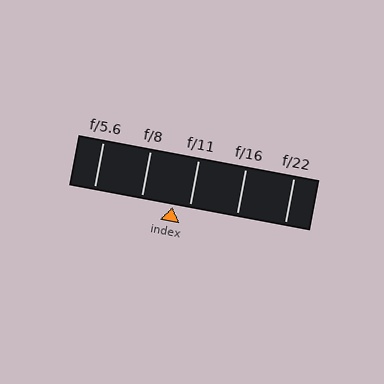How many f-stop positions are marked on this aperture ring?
There are 5 f-stop positions marked.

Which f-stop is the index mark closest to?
The index mark is closest to f/11.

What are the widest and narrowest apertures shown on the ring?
The widest aperture shown is f/5.6 and the narrowest is f/22.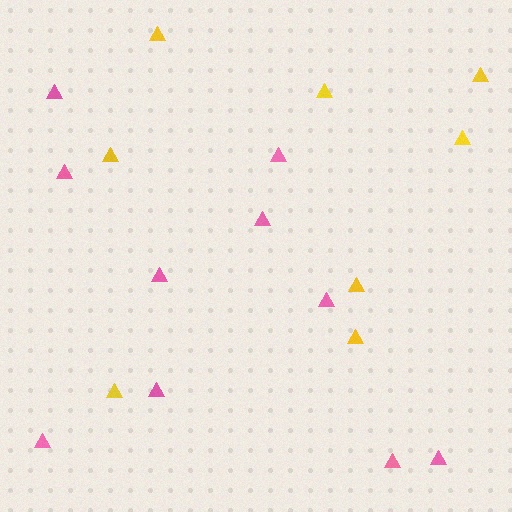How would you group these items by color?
There are 2 groups: one group of yellow triangles (8) and one group of pink triangles (10).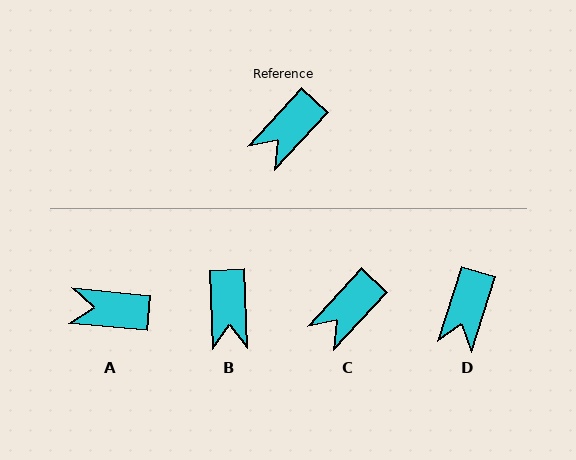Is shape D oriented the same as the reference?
No, it is off by about 25 degrees.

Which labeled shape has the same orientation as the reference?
C.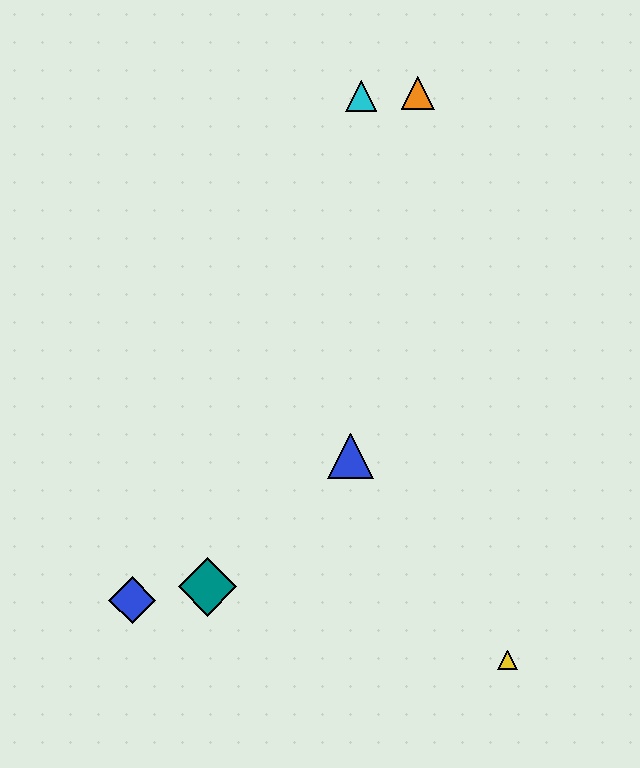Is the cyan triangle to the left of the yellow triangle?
Yes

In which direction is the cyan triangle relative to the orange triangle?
The cyan triangle is to the left of the orange triangle.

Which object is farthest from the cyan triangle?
The yellow triangle is farthest from the cyan triangle.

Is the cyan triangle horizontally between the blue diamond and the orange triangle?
Yes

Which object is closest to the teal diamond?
The blue diamond is closest to the teal diamond.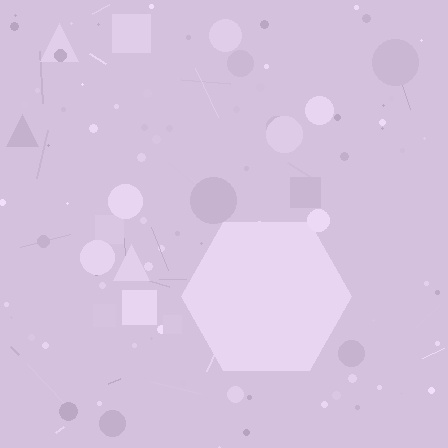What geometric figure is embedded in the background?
A hexagon is embedded in the background.